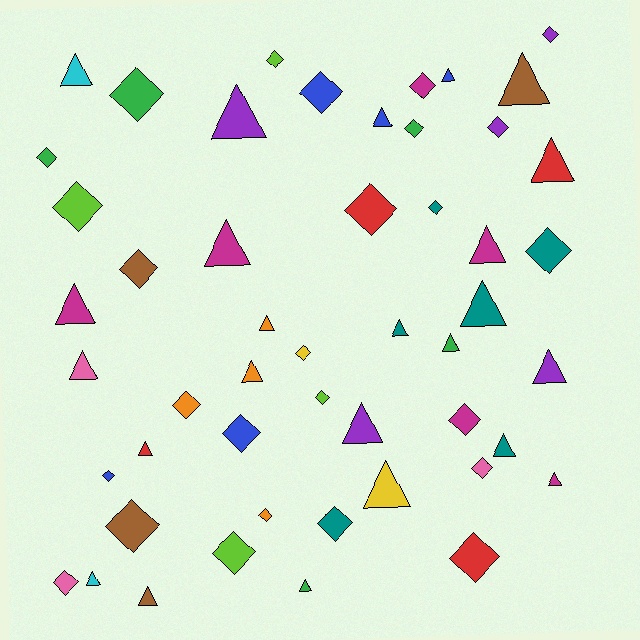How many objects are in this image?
There are 50 objects.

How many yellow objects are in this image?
There are 2 yellow objects.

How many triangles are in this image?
There are 24 triangles.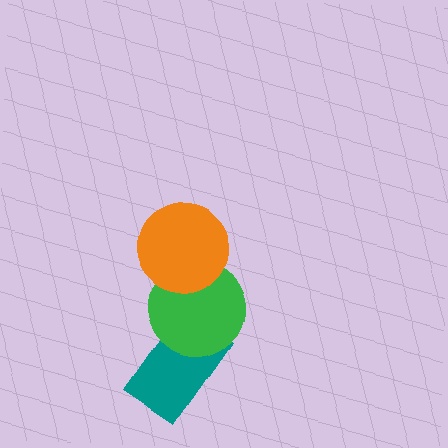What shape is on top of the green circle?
The orange circle is on top of the green circle.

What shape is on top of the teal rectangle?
The green circle is on top of the teal rectangle.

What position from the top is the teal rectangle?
The teal rectangle is 3rd from the top.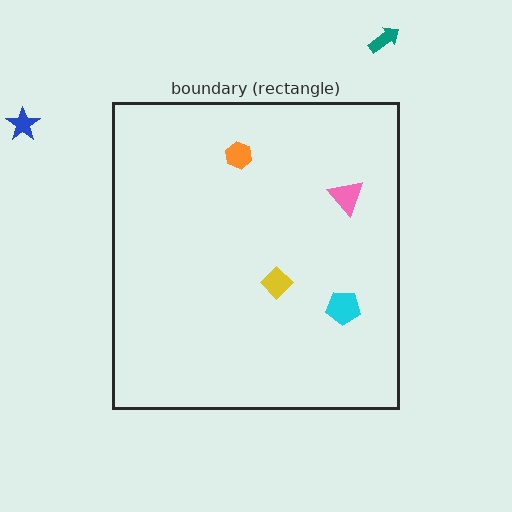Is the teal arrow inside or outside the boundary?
Outside.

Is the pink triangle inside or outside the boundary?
Inside.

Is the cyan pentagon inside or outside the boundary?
Inside.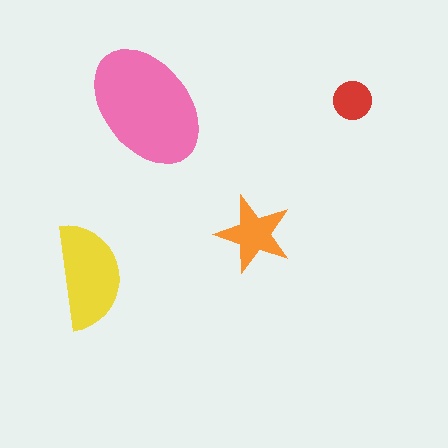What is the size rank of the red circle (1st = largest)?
4th.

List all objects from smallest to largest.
The red circle, the orange star, the yellow semicircle, the pink ellipse.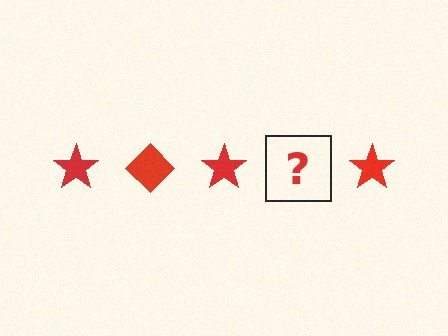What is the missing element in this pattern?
The missing element is a red diamond.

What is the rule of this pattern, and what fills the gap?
The rule is that the pattern cycles through star, diamond shapes in red. The gap should be filled with a red diamond.